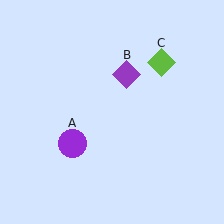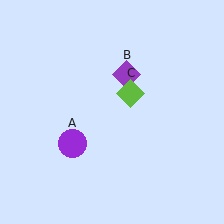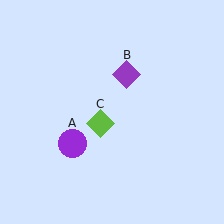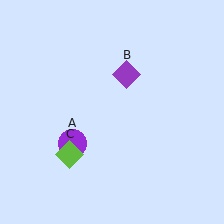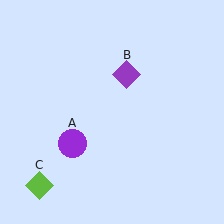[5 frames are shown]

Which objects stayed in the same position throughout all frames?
Purple circle (object A) and purple diamond (object B) remained stationary.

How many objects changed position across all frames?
1 object changed position: lime diamond (object C).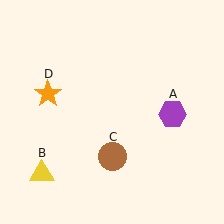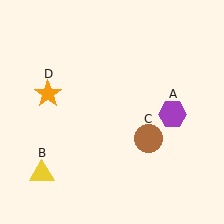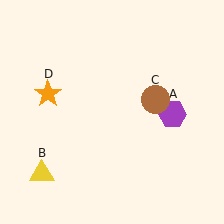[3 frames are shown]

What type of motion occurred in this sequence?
The brown circle (object C) rotated counterclockwise around the center of the scene.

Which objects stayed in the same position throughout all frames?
Purple hexagon (object A) and yellow triangle (object B) and orange star (object D) remained stationary.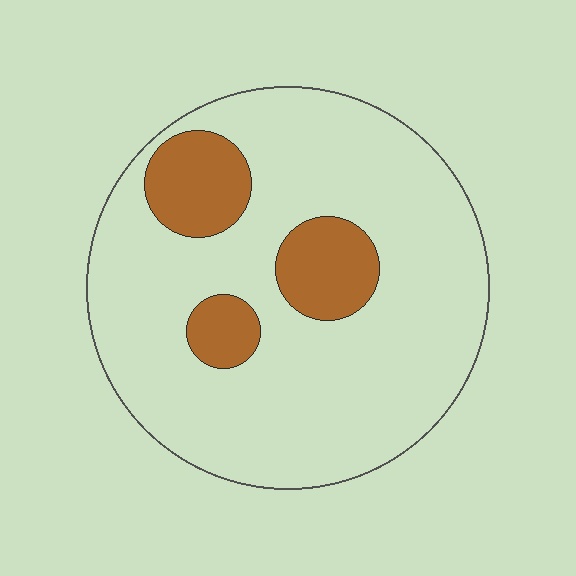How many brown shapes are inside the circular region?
3.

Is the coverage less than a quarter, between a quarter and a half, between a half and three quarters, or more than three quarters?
Less than a quarter.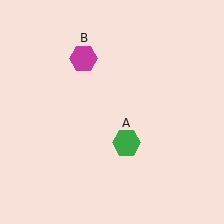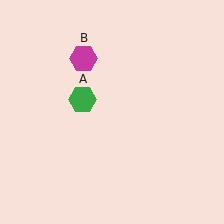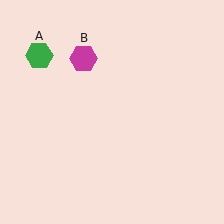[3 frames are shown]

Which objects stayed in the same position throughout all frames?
Magenta hexagon (object B) remained stationary.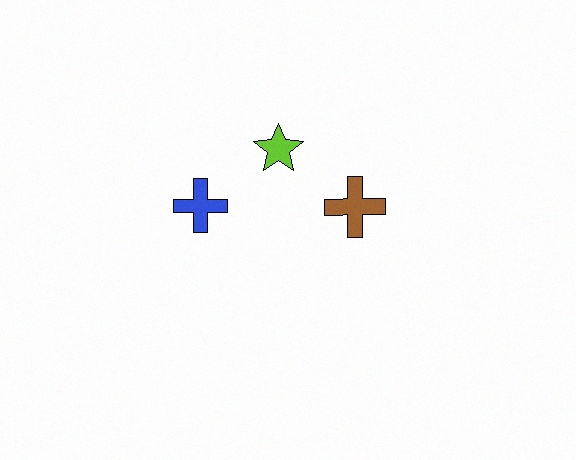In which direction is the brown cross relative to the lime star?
The brown cross is to the right of the lime star.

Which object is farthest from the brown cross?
The blue cross is farthest from the brown cross.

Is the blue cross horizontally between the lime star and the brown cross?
No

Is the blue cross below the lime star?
Yes